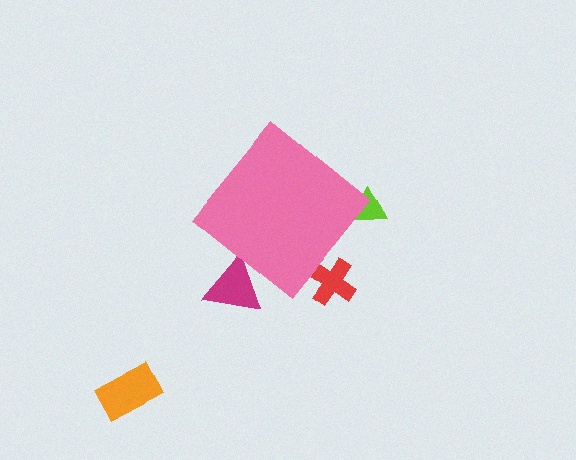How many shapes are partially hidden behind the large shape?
3 shapes are partially hidden.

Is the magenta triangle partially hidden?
Yes, the magenta triangle is partially hidden behind the pink diamond.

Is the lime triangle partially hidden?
Yes, the lime triangle is partially hidden behind the pink diamond.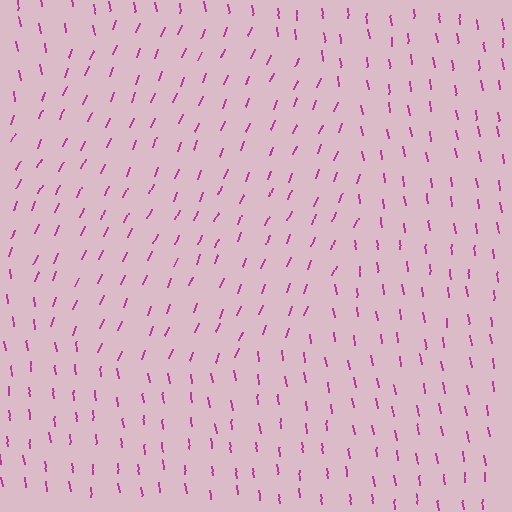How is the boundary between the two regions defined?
The boundary is defined purely by a change in line orientation (approximately 31 degrees difference). All lines are the same color and thickness.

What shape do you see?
I see a circle.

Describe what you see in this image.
The image is filled with small magenta line segments. A circle region in the image has lines oriented differently from the surrounding lines, creating a visible texture boundary.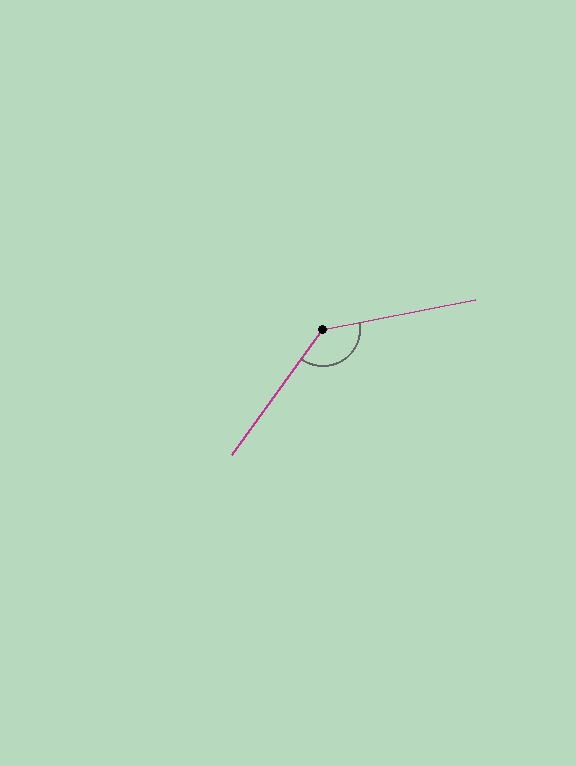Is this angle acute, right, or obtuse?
It is obtuse.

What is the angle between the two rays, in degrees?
Approximately 137 degrees.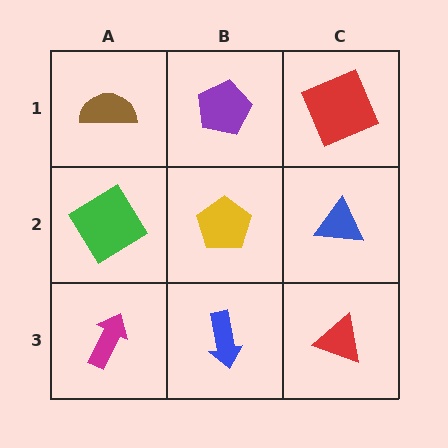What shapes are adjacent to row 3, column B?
A yellow pentagon (row 2, column B), a magenta arrow (row 3, column A), a red triangle (row 3, column C).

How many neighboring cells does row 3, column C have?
2.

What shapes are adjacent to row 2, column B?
A purple pentagon (row 1, column B), a blue arrow (row 3, column B), a green diamond (row 2, column A), a blue triangle (row 2, column C).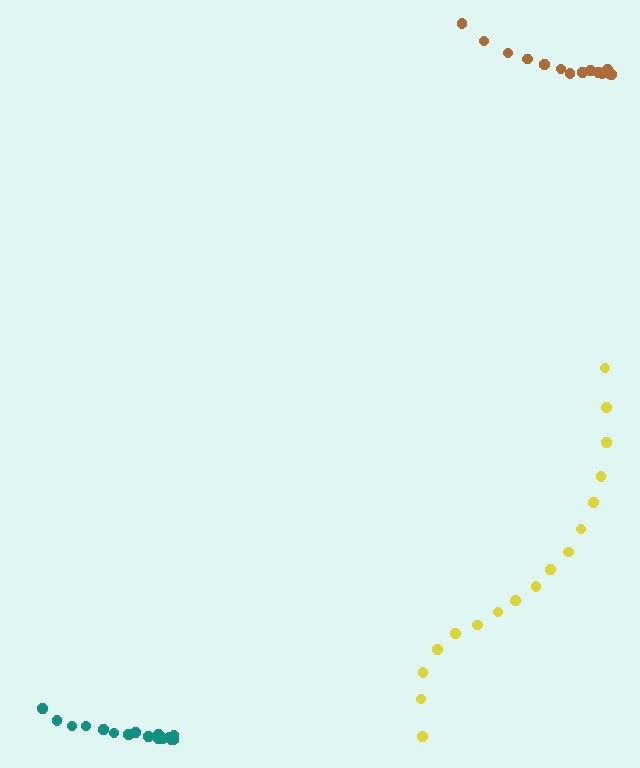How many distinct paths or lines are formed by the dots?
There are 3 distinct paths.